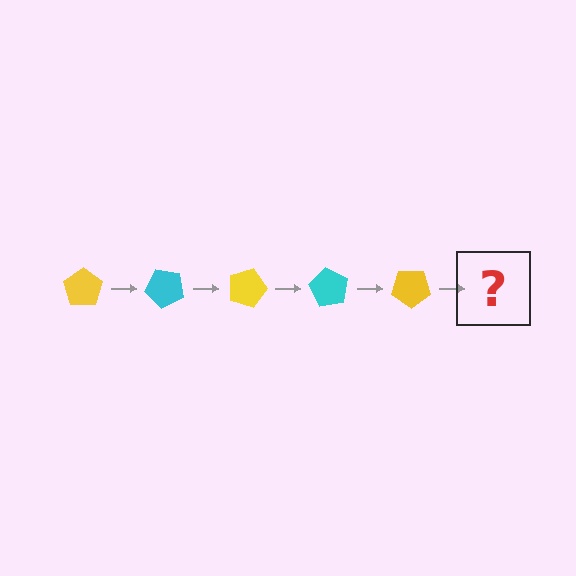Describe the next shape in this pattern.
It should be a cyan pentagon, rotated 225 degrees from the start.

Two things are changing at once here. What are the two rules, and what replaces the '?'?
The two rules are that it rotates 45 degrees each step and the color cycles through yellow and cyan. The '?' should be a cyan pentagon, rotated 225 degrees from the start.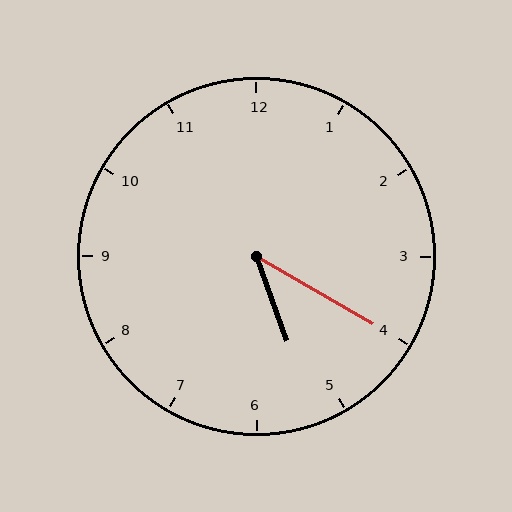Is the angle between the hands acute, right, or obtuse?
It is acute.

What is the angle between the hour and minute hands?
Approximately 40 degrees.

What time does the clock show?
5:20.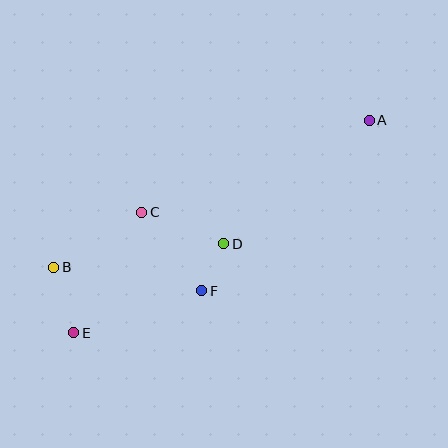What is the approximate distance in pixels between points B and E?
The distance between B and E is approximately 68 pixels.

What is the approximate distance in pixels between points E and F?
The distance between E and F is approximately 135 pixels.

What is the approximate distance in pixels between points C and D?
The distance between C and D is approximately 88 pixels.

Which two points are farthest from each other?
Points A and E are farthest from each other.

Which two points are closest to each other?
Points D and F are closest to each other.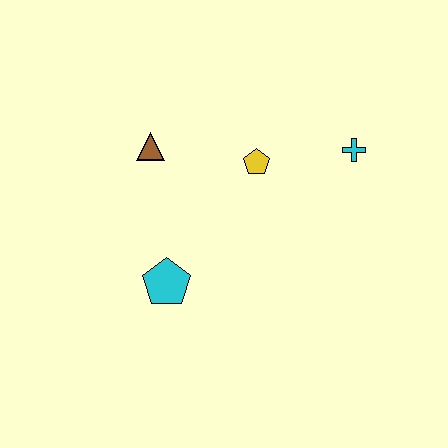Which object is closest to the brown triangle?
The yellow pentagon is closest to the brown triangle.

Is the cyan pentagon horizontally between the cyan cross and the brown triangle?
Yes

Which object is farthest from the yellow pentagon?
The cyan pentagon is farthest from the yellow pentagon.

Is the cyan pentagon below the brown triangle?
Yes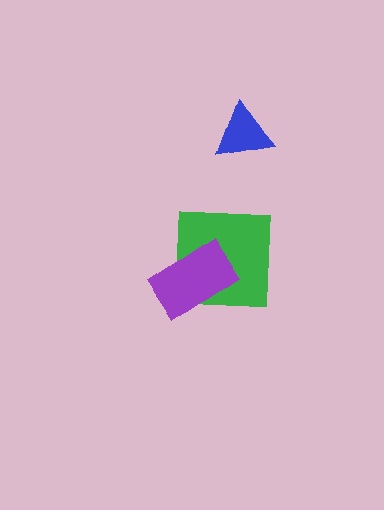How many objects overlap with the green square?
1 object overlaps with the green square.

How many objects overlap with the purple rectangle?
1 object overlaps with the purple rectangle.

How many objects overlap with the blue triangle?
0 objects overlap with the blue triangle.